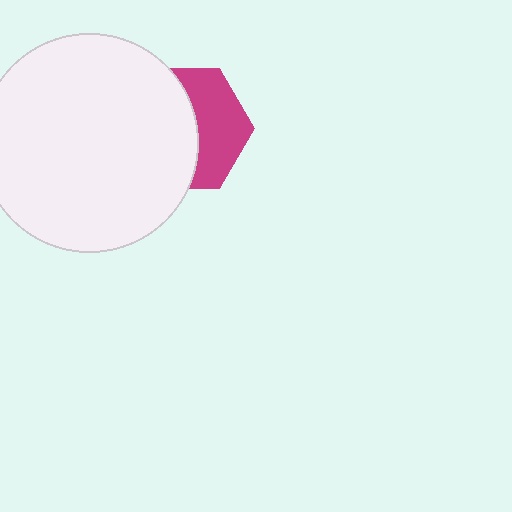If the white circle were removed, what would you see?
You would see the complete magenta hexagon.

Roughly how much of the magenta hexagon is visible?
A small part of it is visible (roughly 43%).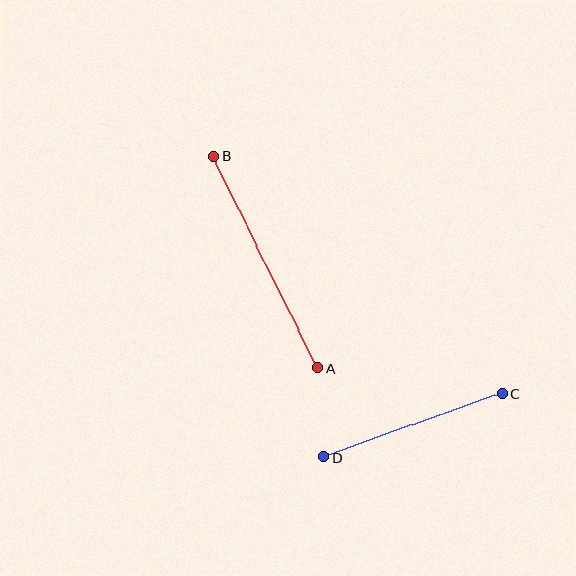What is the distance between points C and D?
The distance is approximately 189 pixels.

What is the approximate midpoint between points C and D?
The midpoint is at approximately (413, 425) pixels.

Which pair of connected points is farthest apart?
Points A and B are farthest apart.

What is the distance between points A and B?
The distance is approximately 236 pixels.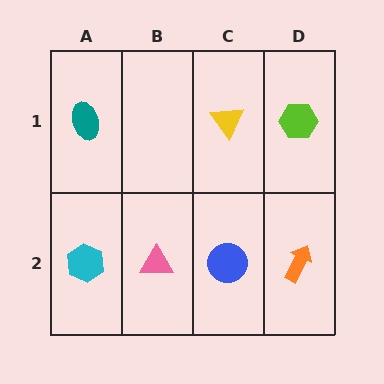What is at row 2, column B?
A pink triangle.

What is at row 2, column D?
An orange arrow.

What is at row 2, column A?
A cyan hexagon.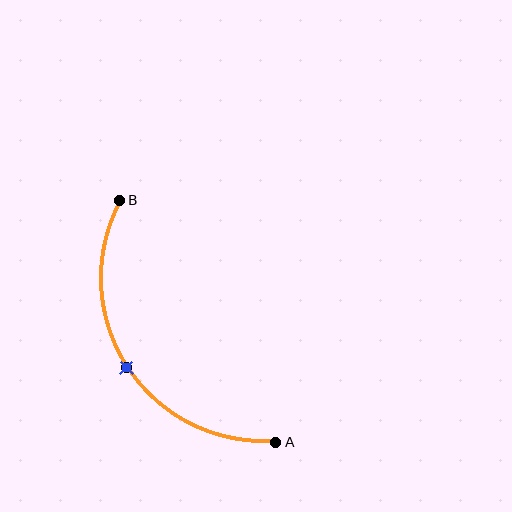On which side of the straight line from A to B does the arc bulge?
The arc bulges to the left of the straight line connecting A and B.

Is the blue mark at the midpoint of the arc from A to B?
Yes. The blue mark lies on the arc at equal arc-length from both A and B — it is the arc midpoint.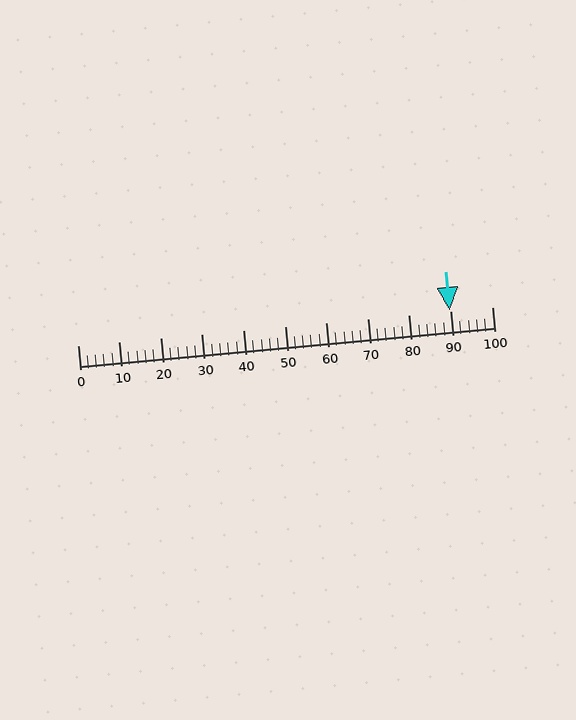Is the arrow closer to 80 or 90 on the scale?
The arrow is closer to 90.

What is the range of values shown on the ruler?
The ruler shows values from 0 to 100.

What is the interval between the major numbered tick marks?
The major tick marks are spaced 10 units apart.